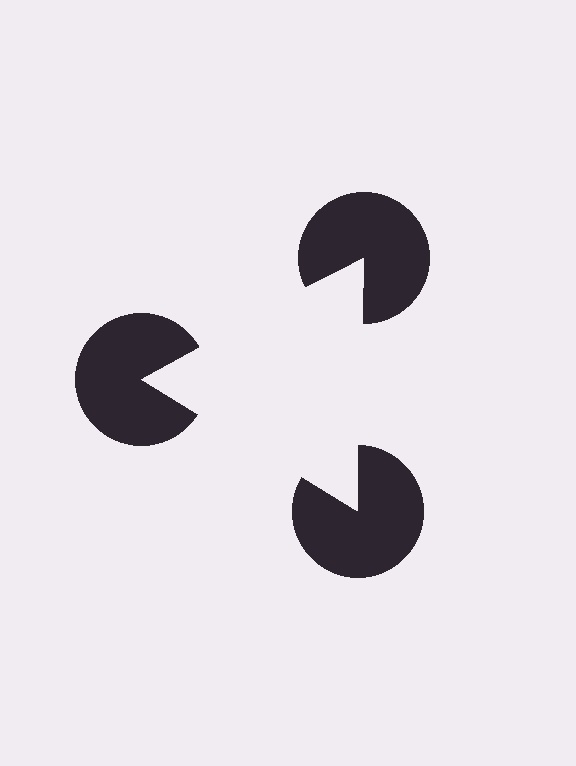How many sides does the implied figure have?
3 sides.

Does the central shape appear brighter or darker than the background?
It typically appears slightly brighter than the background, even though no actual brightness change is drawn.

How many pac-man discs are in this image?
There are 3 — one at each vertex of the illusory triangle.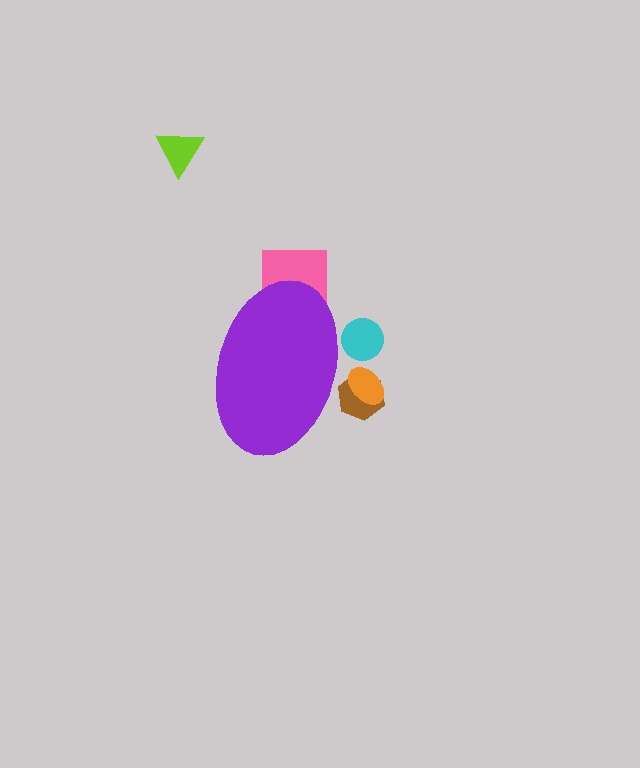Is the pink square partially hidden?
Yes, the pink square is partially hidden behind the purple ellipse.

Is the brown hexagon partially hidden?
Yes, the brown hexagon is partially hidden behind the purple ellipse.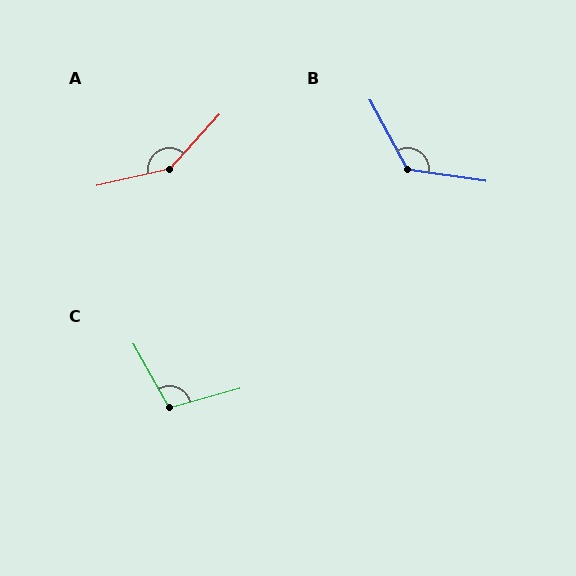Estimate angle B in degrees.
Approximately 127 degrees.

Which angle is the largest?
A, at approximately 145 degrees.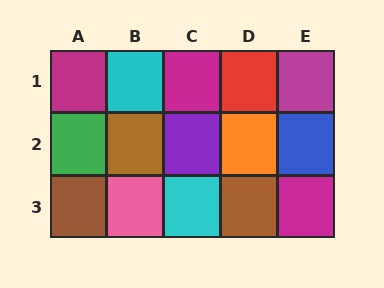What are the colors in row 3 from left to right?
Brown, pink, cyan, brown, magenta.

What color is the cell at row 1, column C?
Magenta.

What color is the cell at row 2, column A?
Green.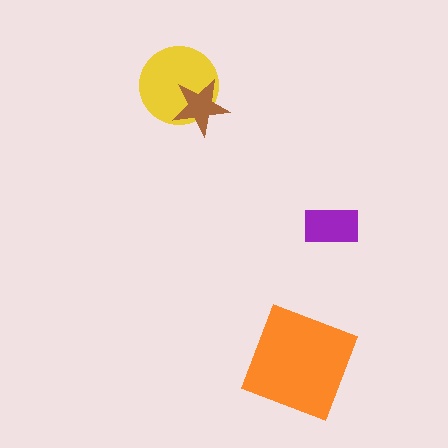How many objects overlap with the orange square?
0 objects overlap with the orange square.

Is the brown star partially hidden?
No, no other shape covers it.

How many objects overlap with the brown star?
1 object overlaps with the brown star.